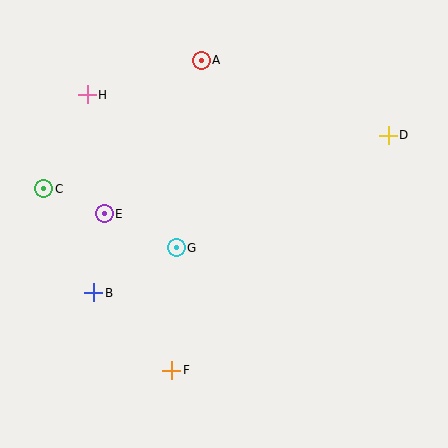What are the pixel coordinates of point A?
Point A is at (201, 60).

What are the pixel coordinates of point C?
Point C is at (44, 189).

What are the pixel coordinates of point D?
Point D is at (388, 135).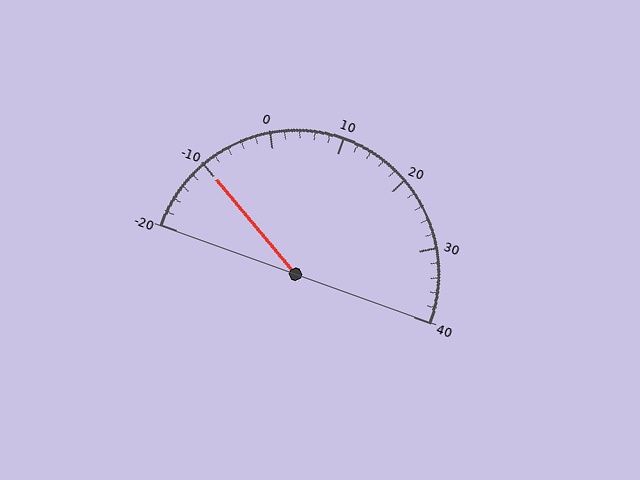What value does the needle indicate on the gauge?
The needle indicates approximately -10.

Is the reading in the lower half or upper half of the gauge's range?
The reading is in the lower half of the range (-20 to 40).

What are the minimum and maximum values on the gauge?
The gauge ranges from -20 to 40.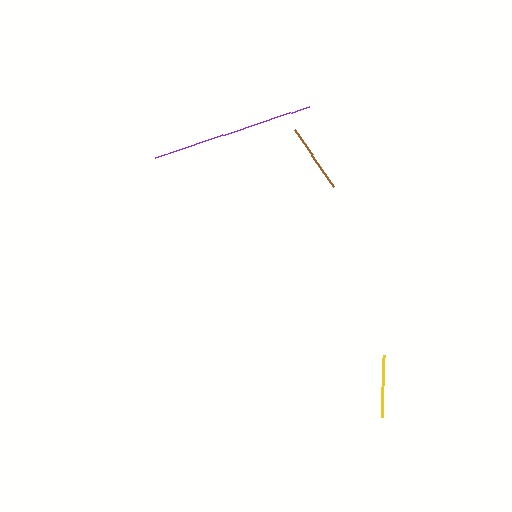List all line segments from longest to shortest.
From longest to shortest: purple, brown, yellow.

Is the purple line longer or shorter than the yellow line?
The purple line is longer than the yellow line.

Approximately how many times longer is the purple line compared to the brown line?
The purple line is approximately 2.3 times the length of the brown line.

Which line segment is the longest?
The purple line is the longest at approximately 162 pixels.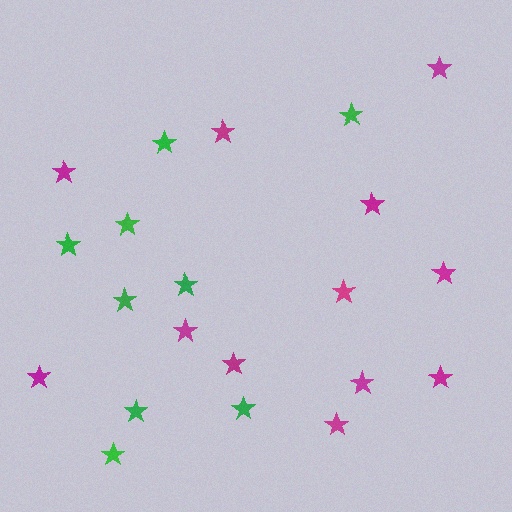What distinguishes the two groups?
There are 2 groups: one group of green stars (9) and one group of magenta stars (12).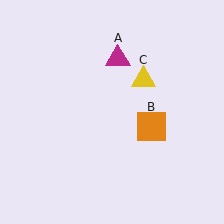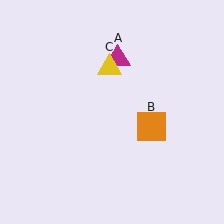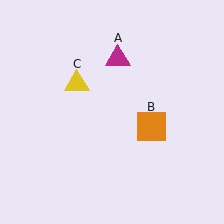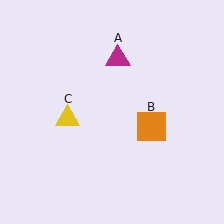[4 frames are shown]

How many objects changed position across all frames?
1 object changed position: yellow triangle (object C).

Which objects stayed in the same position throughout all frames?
Magenta triangle (object A) and orange square (object B) remained stationary.